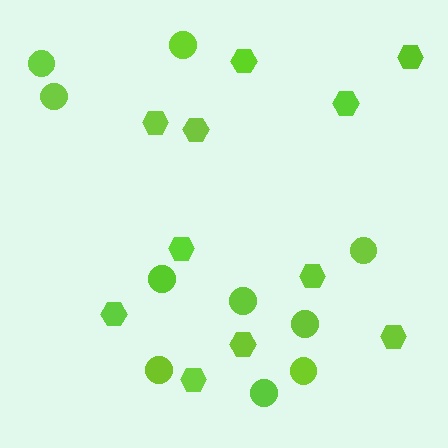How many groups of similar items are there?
There are 2 groups: one group of circles (10) and one group of hexagons (11).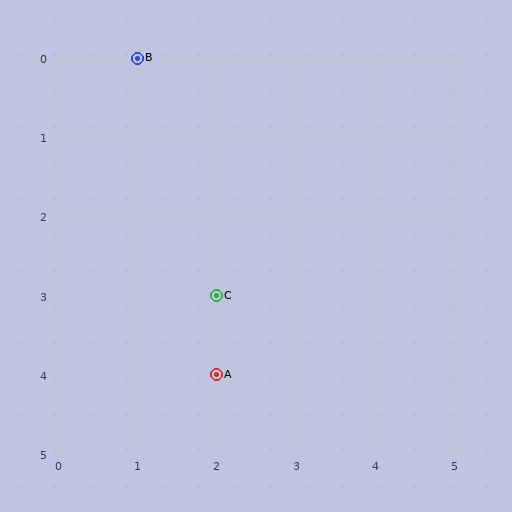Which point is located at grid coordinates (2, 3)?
Point C is at (2, 3).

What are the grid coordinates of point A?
Point A is at grid coordinates (2, 4).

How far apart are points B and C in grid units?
Points B and C are 1 column and 3 rows apart (about 3.2 grid units diagonally).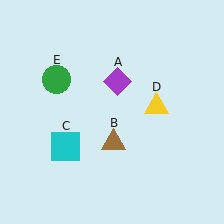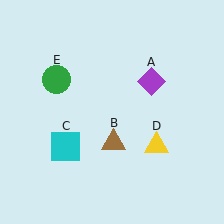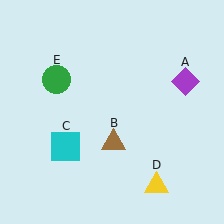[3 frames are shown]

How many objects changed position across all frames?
2 objects changed position: purple diamond (object A), yellow triangle (object D).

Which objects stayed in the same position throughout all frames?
Brown triangle (object B) and cyan square (object C) and green circle (object E) remained stationary.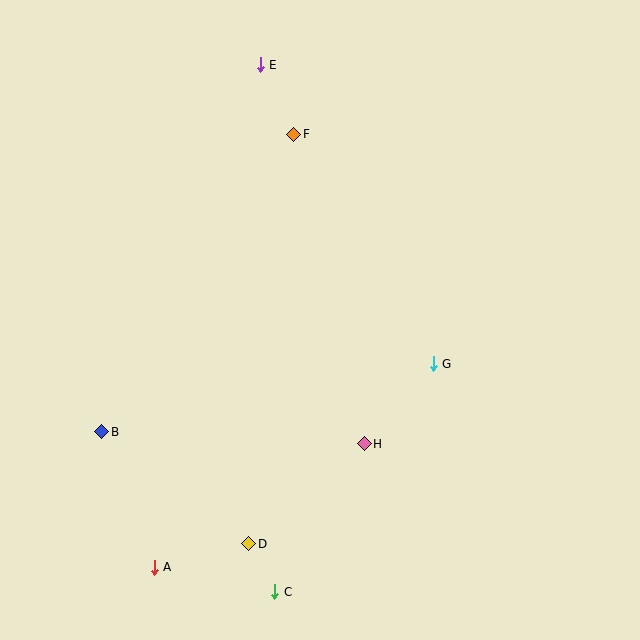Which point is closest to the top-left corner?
Point E is closest to the top-left corner.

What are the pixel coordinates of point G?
Point G is at (433, 364).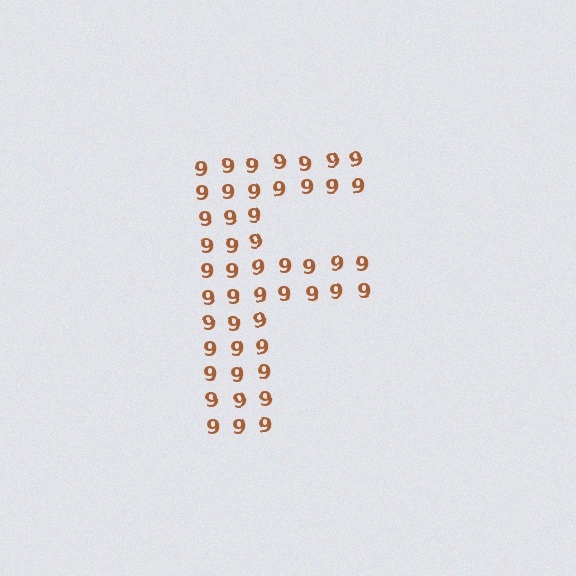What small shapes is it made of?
It is made of small digit 9's.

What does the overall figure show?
The overall figure shows the letter F.